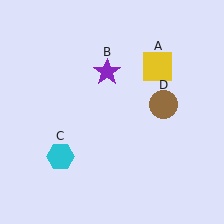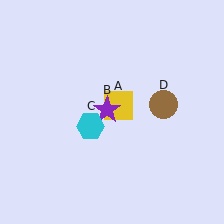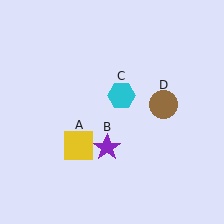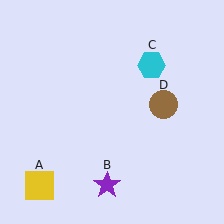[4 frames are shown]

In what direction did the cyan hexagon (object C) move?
The cyan hexagon (object C) moved up and to the right.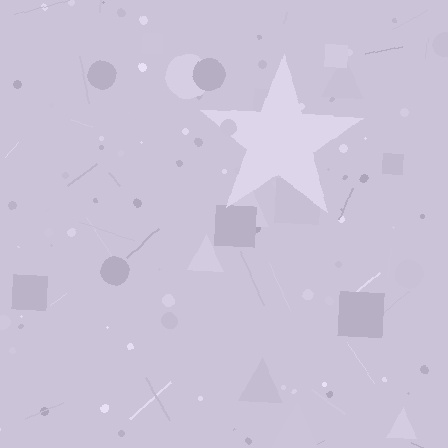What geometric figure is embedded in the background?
A star is embedded in the background.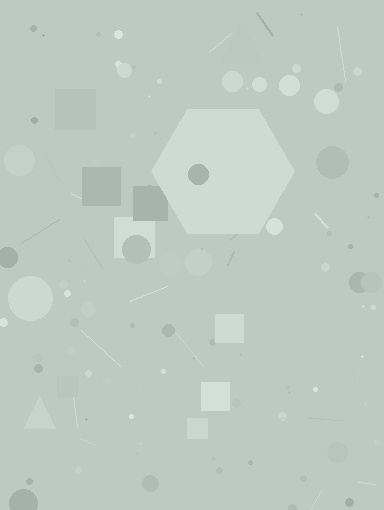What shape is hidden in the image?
A hexagon is hidden in the image.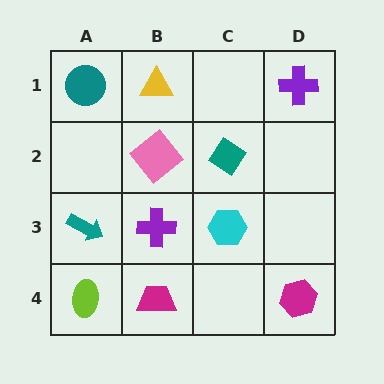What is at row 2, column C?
A teal diamond.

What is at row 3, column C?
A cyan hexagon.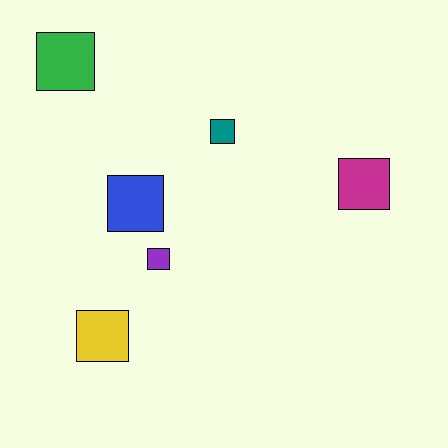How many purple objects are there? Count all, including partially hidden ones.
There is 1 purple object.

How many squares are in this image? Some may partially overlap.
There are 6 squares.